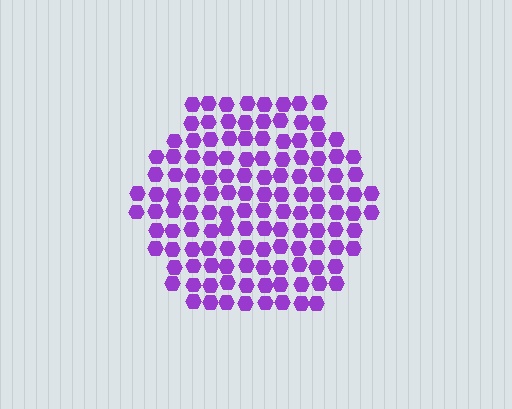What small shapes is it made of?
It is made of small hexagons.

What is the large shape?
The large shape is a hexagon.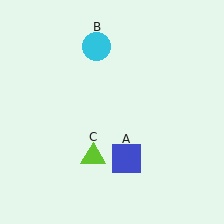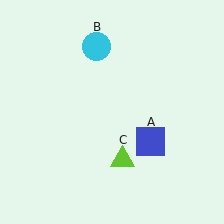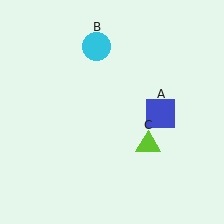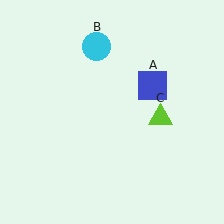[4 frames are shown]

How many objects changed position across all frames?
2 objects changed position: blue square (object A), lime triangle (object C).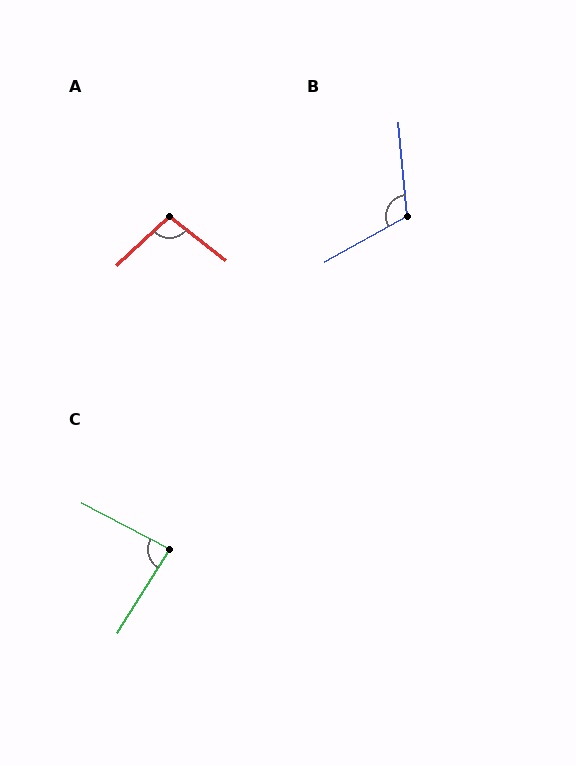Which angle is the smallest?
C, at approximately 86 degrees.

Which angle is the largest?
B, at approximately 114 degrees.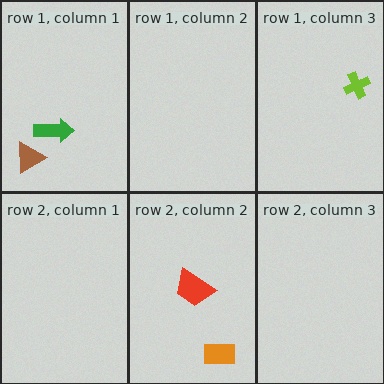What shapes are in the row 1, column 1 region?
The brown triangle, the green arrow.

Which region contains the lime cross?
The row 1, column 3 region.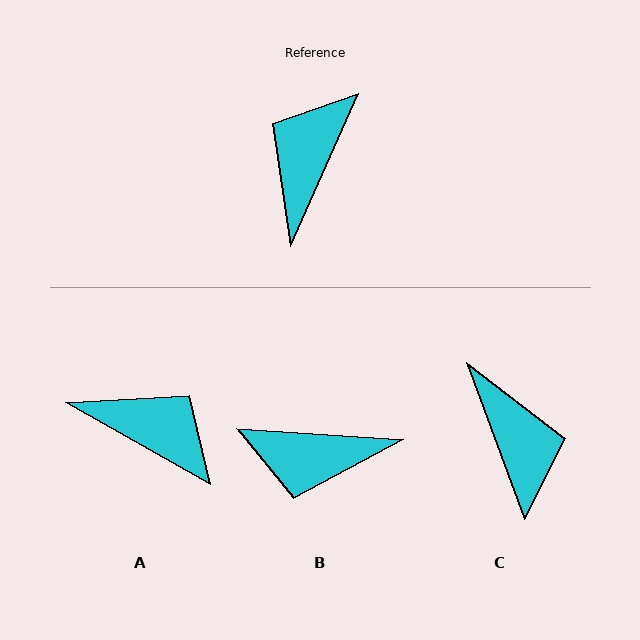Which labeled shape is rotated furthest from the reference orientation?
C, about 136 degrees away.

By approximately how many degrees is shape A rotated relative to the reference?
Approximately 95 degrees clockwise.